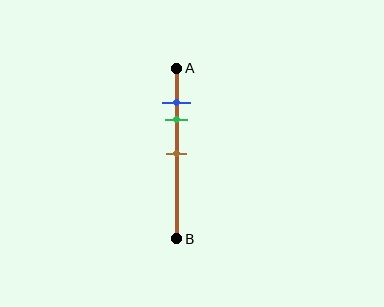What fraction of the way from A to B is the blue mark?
The blue mark is approximately 20% (0.2) of the way from A to B.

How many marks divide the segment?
There are 3 marks dividing the segment.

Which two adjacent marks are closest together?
The blue and green marks are the closest adjacent pair.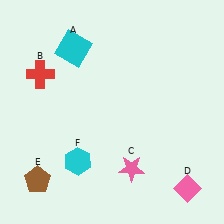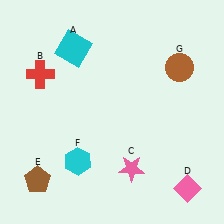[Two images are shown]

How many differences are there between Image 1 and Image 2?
There is 1 difference between the two images.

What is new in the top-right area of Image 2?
A brown circle (G) was added in the top-right area of Image 2.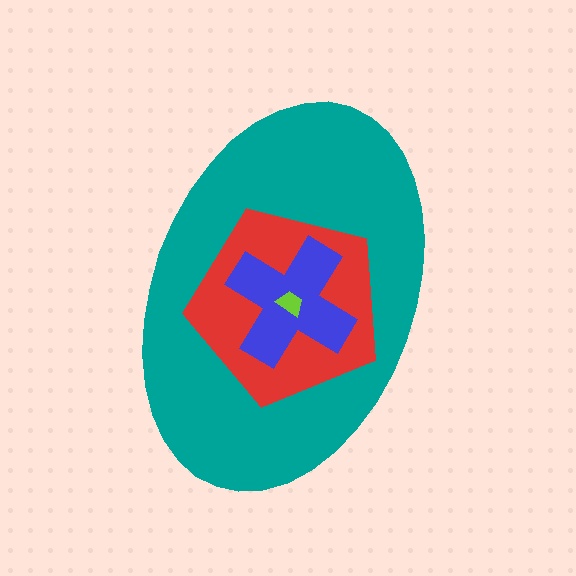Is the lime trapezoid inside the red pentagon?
Yes.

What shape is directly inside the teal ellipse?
The red pentagon.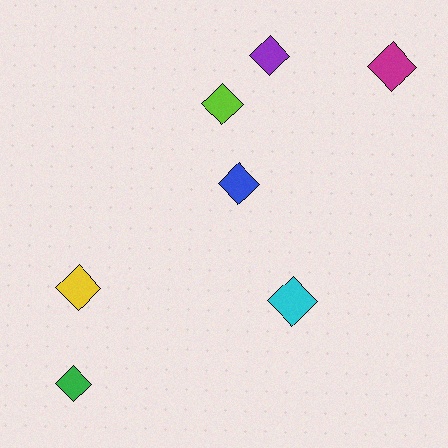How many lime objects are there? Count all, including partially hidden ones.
There is 1 lime object.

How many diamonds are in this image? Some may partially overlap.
There are 7 diamonds.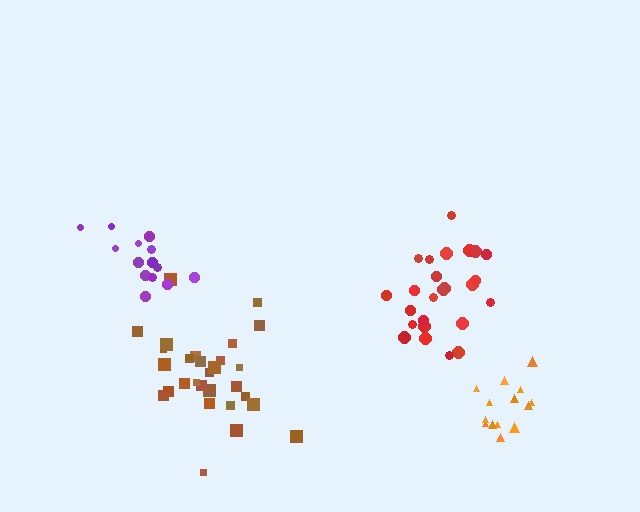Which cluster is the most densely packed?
Brown.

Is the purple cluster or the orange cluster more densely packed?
Orange.